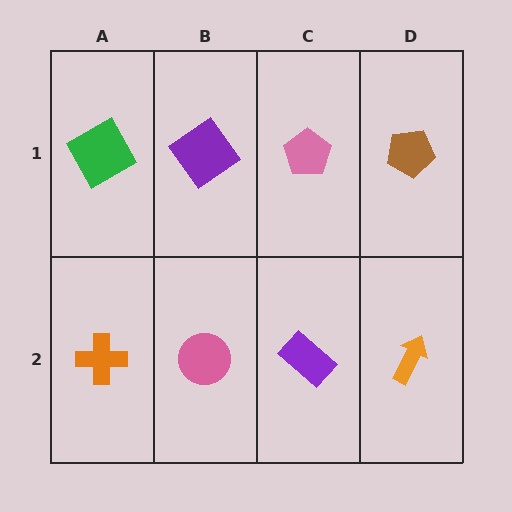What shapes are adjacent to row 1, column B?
A pink circle (row 2, column B), a green square (row 1, column A), a pink pentagon (row 1, column C).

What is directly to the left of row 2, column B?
An orange cross.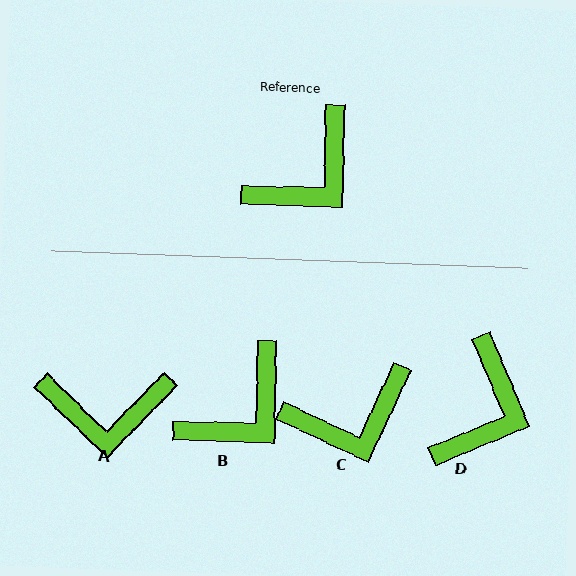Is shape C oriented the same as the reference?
No, it is off by about 24 degrees.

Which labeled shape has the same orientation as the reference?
B.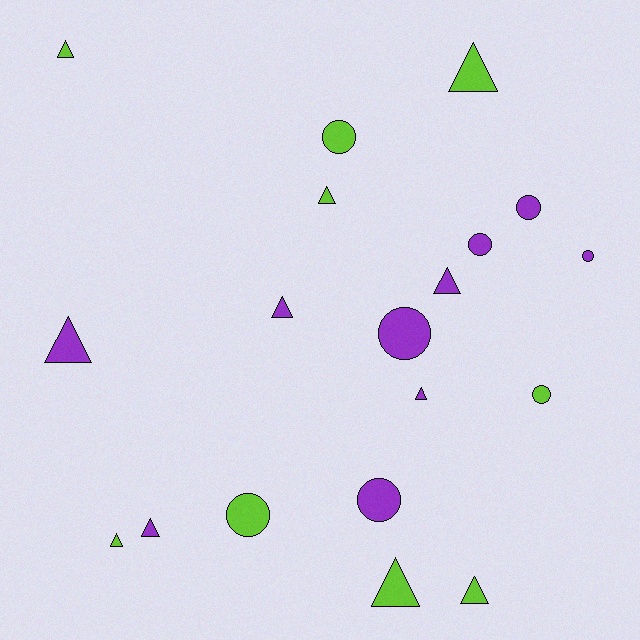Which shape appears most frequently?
Triangle, with 11 objects.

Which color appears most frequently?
Purple, with 10 objects.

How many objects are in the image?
There are 19 objects.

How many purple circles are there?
There are 5 purple circles.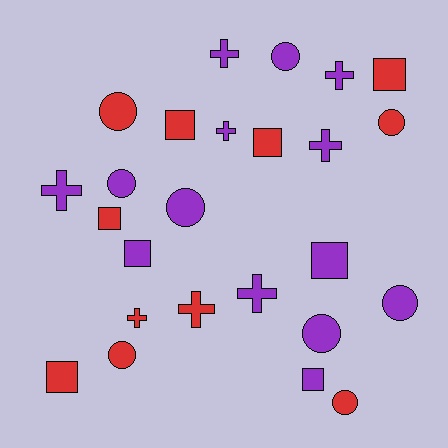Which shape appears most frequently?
Circle, with 9 objects.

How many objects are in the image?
There are 25 objects.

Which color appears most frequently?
Purple, with 14 objects.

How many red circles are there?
There are 4 red circles.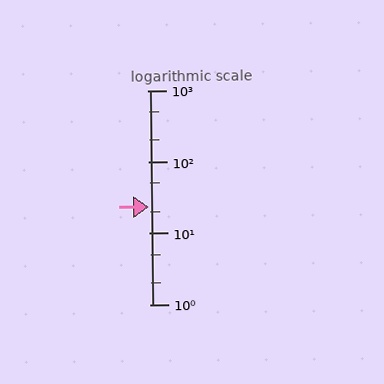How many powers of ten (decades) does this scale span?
The scale spans 3 decades, from 1 to 1000.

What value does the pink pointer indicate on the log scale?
The pointer indicates approximately 23.